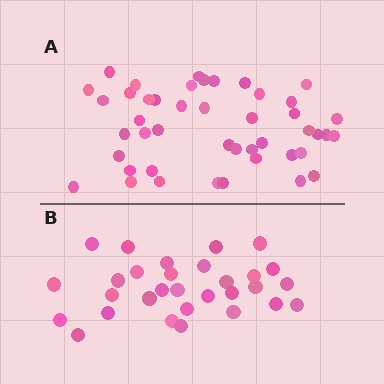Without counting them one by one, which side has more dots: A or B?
Region A (the top region) has more dots.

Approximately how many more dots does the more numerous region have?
Region A has approximately 15 more dots than region B.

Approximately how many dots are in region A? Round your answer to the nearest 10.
About 40 dots. (The exact count is 45, which rounds to 40.)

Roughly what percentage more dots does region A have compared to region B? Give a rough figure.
About 50% more.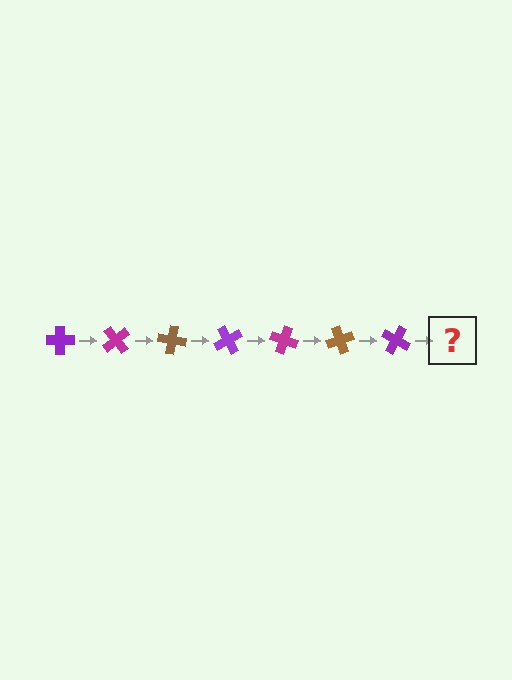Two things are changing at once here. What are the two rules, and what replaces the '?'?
The two rules are that it rotates 50 degrees each step and the color cycles through purple, magenta, and brown. The '?' should be a magenta cross, rotated 350 degrees from the start.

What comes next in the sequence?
The next element should be a magenta cross, rotated 350 degrees from the start.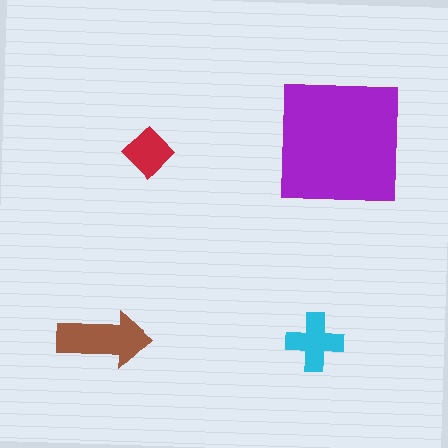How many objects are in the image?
There are 4 objects in the image.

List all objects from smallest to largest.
The red diamond, the cyan cross, the brown arrow, the purple square.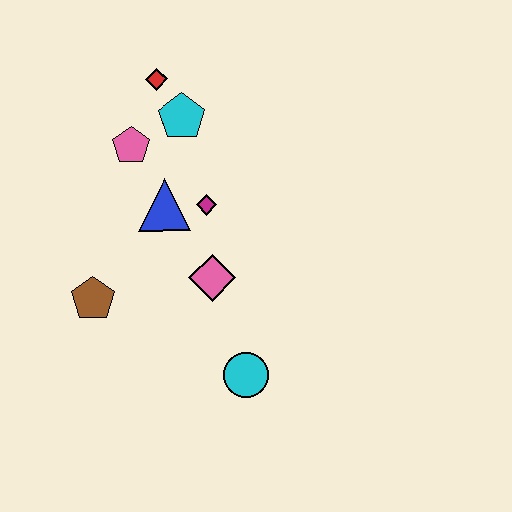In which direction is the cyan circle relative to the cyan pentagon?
The cyan circle is below the cyan pentagon.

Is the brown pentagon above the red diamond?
No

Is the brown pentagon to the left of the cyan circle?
Yes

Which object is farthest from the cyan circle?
The red diamond is farthest from the cyan circle.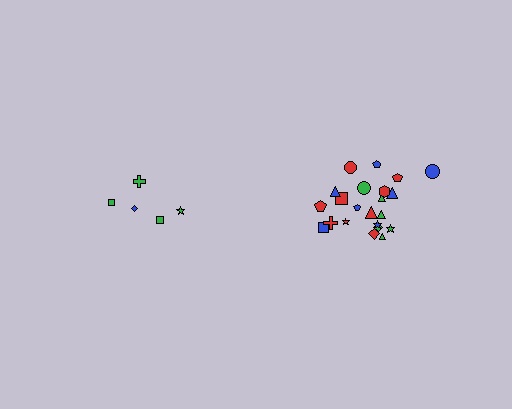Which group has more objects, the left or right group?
The right group.